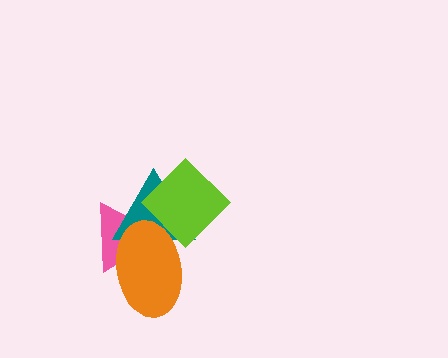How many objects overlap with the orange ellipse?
3 objects overlap with the orange ellipse.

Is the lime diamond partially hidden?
No, no other shape covers it.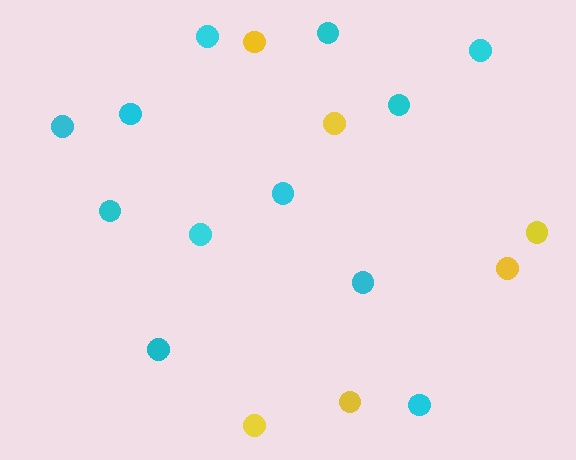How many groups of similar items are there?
There are 2 groups: one group of cyan circles (12) and one group of yellow circles (6).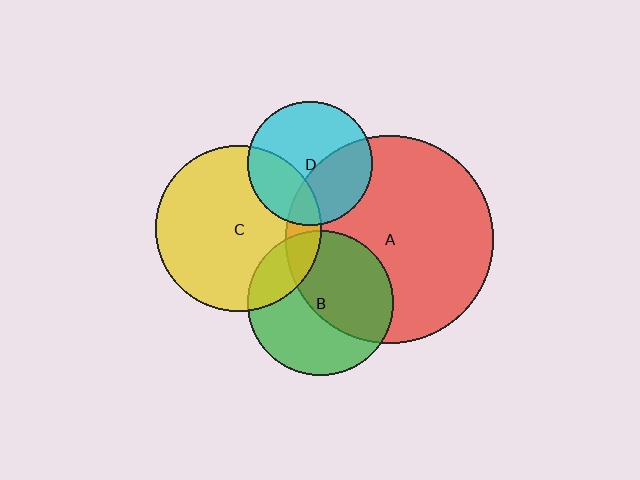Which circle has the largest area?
Circle A (red).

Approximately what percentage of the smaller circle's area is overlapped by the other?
Approximately 30%.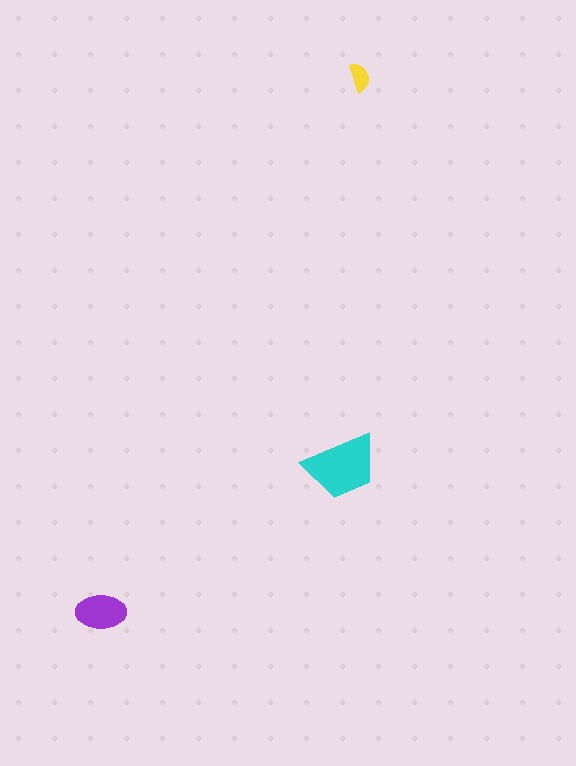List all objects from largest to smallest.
The cyan trapezoid, the purple ellipse, the yellow semicircle.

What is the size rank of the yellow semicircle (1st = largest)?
3rd.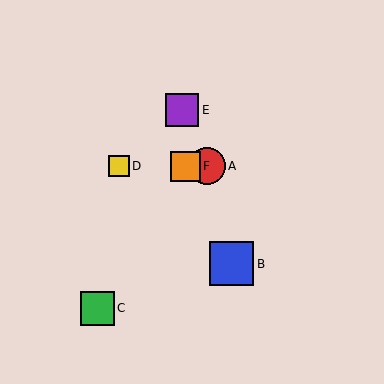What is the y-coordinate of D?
Object D is at y≈166.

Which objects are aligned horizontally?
Objects A, D, F are aligned horizontally.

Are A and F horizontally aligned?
Yes, both are at y≈166.